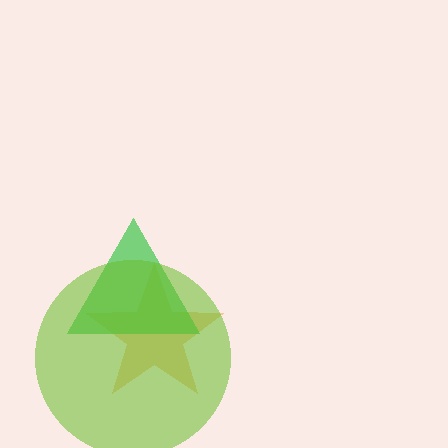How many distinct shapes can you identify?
There are 3 distinct shapes: an orange star, a green triangle, a lime circle.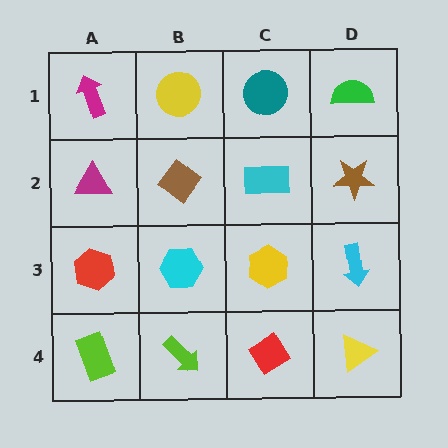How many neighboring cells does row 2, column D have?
3.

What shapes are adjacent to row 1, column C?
A cyan rectangle (row 2, column C), a yellow circle (row 1, column B), a green semicircle (row 1, column D).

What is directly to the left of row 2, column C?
A brown diamond.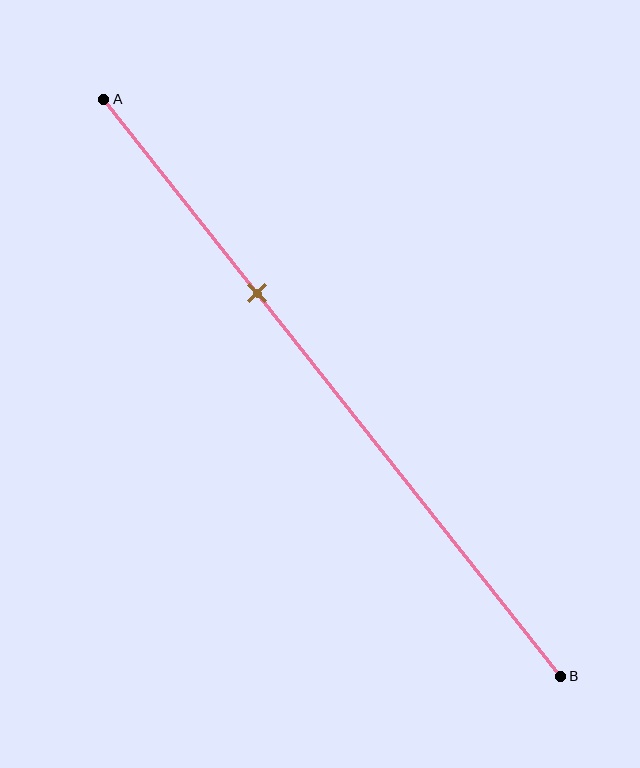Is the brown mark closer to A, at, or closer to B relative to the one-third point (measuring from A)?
The brown mark is approximately at the one-third point of segment AB.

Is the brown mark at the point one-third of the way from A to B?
Yes, the mark is approximately at the one-third point.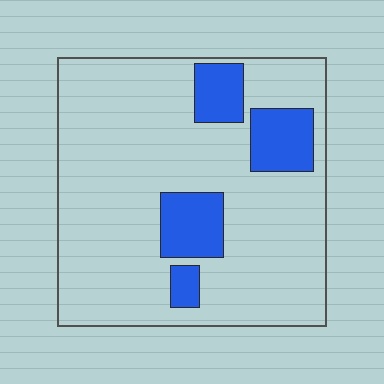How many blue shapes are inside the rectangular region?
4.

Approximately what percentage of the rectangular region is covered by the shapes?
Approximately 15%.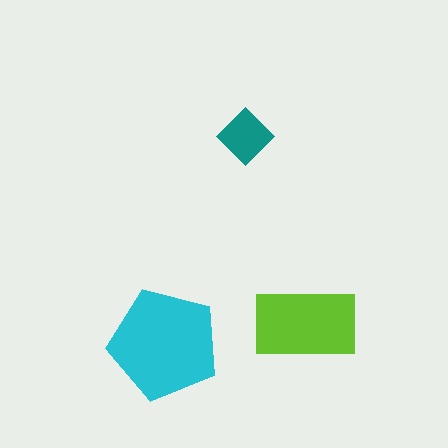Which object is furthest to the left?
The cyan pentagon is leftmost.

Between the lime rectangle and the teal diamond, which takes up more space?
The lime rectangle.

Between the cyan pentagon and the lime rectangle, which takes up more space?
The cyan pentagon.